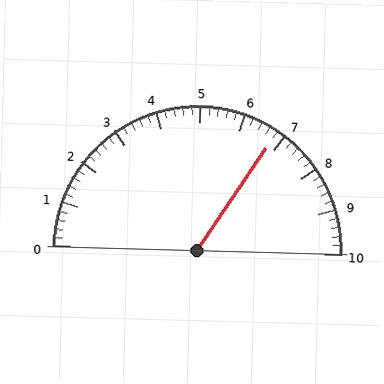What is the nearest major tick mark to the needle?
The nearest major tick mark is 7.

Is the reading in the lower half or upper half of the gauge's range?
The reading is in the upper half of the range (0 to 10).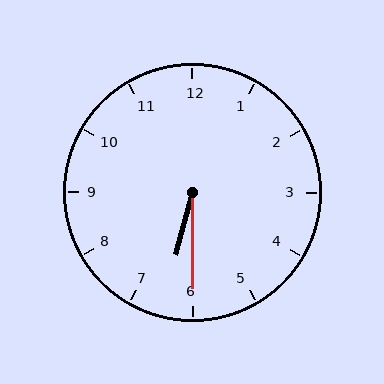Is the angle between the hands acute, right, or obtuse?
It is acute.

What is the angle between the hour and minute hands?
Approximately 15 degrees.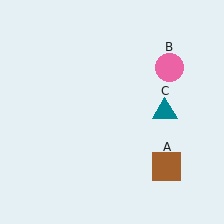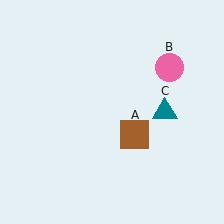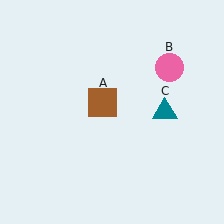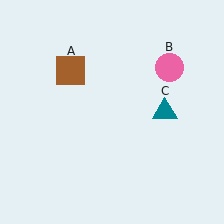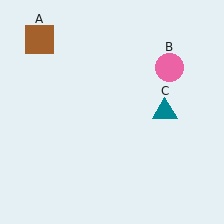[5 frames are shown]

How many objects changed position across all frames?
1 object changed position: brown square (object A).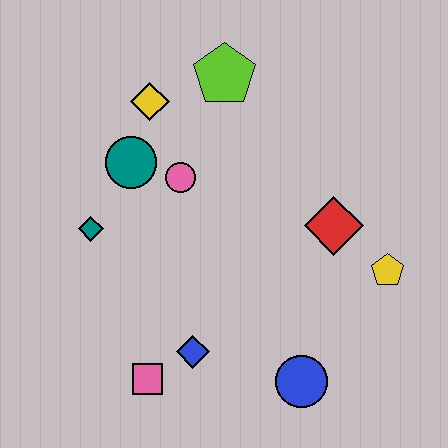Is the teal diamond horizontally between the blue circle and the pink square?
No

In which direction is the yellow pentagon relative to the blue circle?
The yellow pentagon is above the blue circle.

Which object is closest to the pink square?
The blue diamond is closest to the pink square.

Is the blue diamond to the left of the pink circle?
No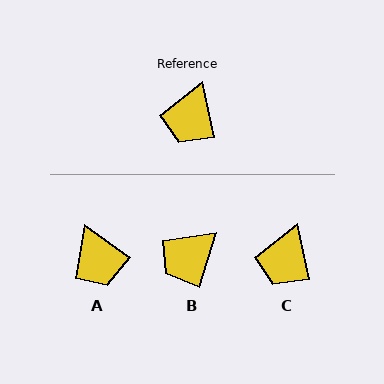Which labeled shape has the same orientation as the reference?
C.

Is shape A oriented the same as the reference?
No, it is off by about 43 degrees.